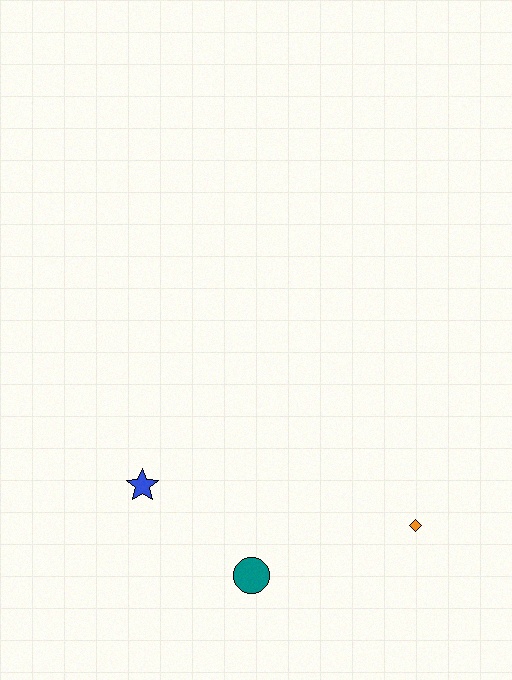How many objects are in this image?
There are 3 objects.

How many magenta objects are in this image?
There are no magenta objects.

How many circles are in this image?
There is 1 circle.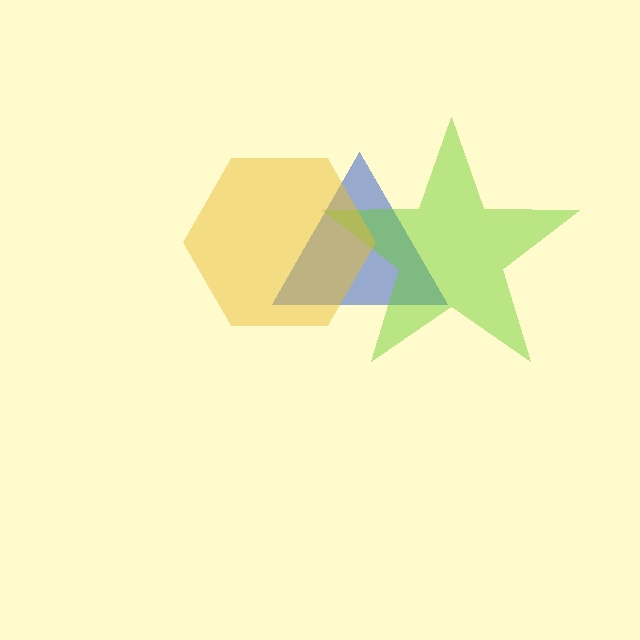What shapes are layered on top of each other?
The layered shapes are: a blue triangle, a lime star, a yellow hexagon.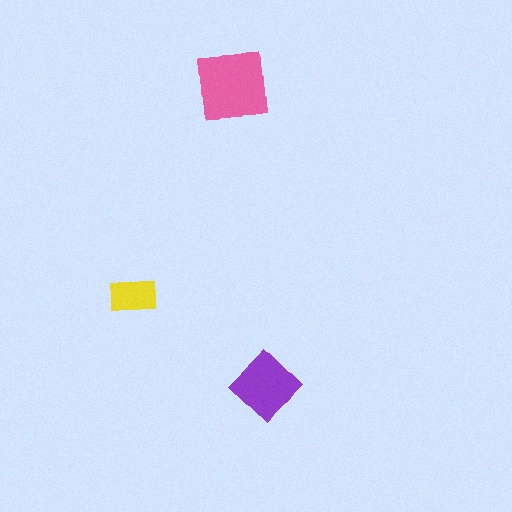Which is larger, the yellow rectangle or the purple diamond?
The purple diamond.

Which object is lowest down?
The purple diamond is bottommost.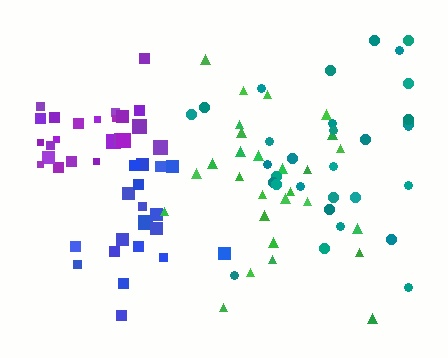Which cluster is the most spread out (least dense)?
Teal.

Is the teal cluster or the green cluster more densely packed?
Green.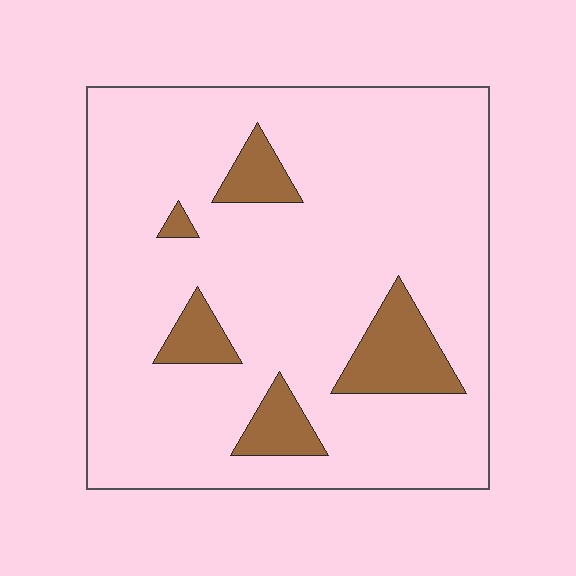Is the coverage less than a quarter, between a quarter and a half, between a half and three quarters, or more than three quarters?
Less than a quarter.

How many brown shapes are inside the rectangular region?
5.